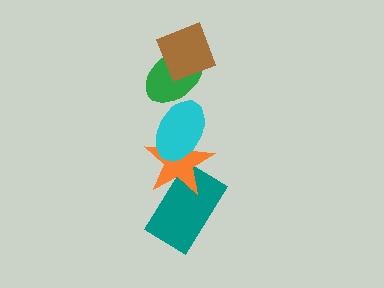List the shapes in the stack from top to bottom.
From top to bottom: the brown diamond, the green ellipse, the cyan ellipse, the orange star, the teal rectangle.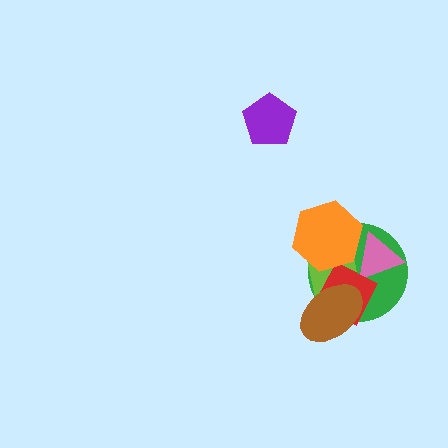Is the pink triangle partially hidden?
Yes, it is partially covered by another shape.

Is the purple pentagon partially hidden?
No, no other shape covers it.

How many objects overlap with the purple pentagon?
0 objects overlap with the purple pentagon.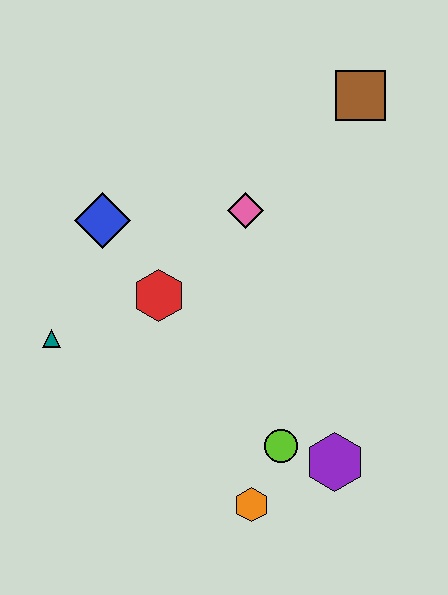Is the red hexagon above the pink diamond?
No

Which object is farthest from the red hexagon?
The brown square is farthest from the red hexagon.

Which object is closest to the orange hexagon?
The lime circle is closest to the orange hexagon.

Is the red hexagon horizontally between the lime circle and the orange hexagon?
No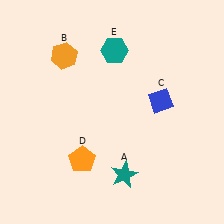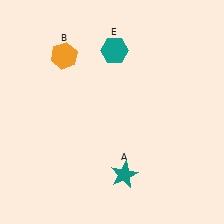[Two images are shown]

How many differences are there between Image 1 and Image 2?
There are 2 differences between the two images.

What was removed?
The orange pentagon (D), the blue diamond (C) were removed in Image 2.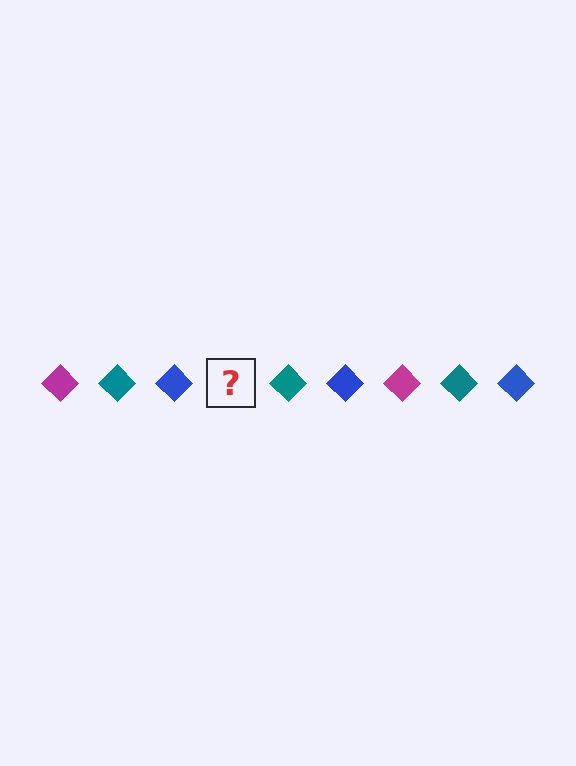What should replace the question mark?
The question mark should be replaced with a magenta diamond.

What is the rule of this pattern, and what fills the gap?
The rule is that the pattern cycles through magenta, teal, blue diamonds. The gap should be filled with a magenta diamond.